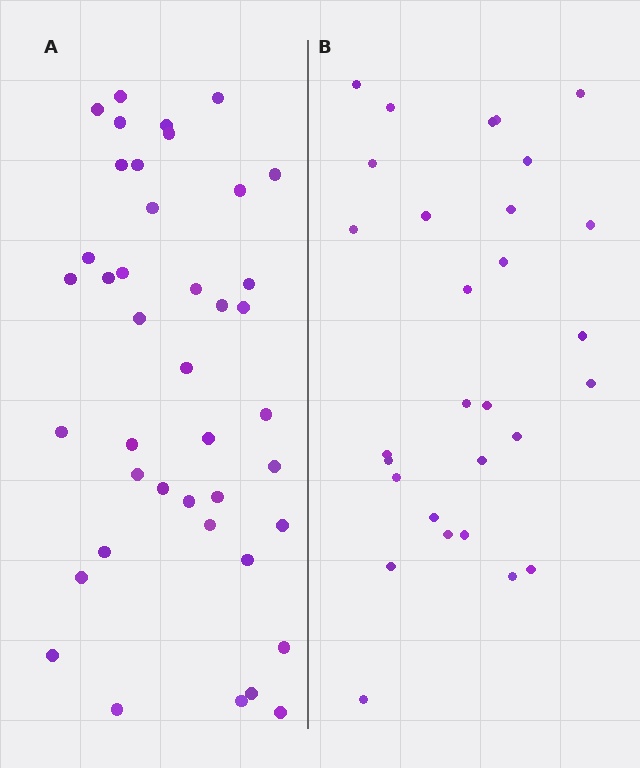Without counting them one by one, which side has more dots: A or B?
Region A (the left region) has more dots.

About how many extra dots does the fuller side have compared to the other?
Region A has roughly 12 or so more dots than region B.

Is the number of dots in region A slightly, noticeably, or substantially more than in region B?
Region A has noticeably more, but not dramatically so. The ratio is roughly 1.4 to 1.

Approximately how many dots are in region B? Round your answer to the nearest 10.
About 30 dots. (The exact count is 29, which rounds to 30.)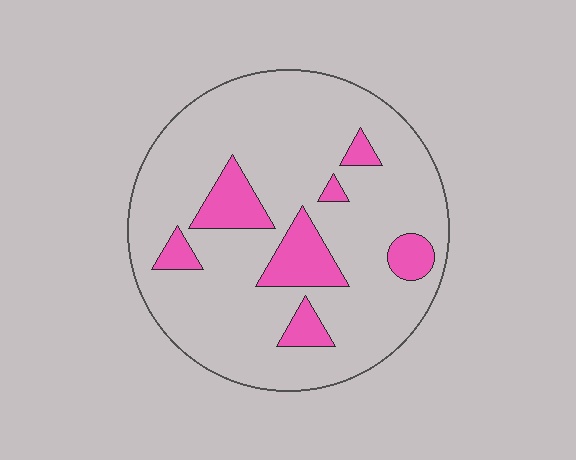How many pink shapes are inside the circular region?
7.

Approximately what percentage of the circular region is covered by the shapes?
Approximately 15%.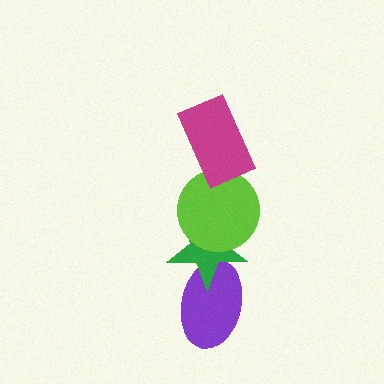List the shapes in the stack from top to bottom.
From top to bottom: the magenta rectangle, the lime circle, the green star, the purple ellipse.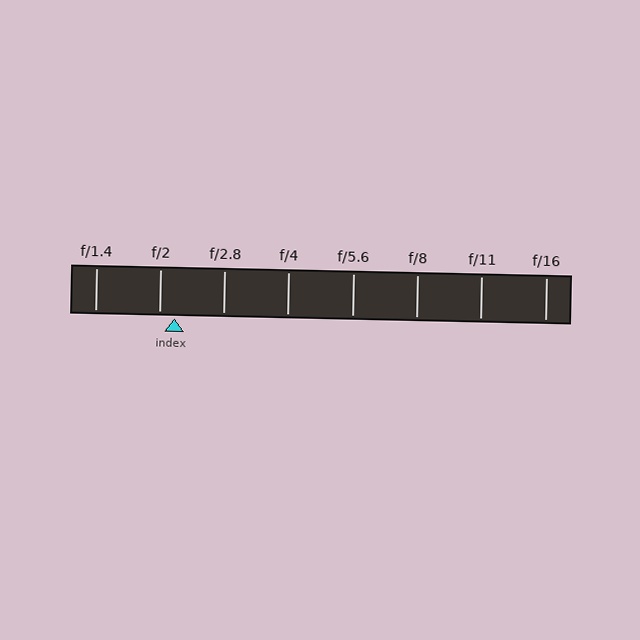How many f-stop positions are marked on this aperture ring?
There are 8 f-stop positions marked.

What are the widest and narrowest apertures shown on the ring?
The widest aperture shown is f/1.4 and the narrowest is f/16.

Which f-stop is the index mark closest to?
The index mark is closest to f/2.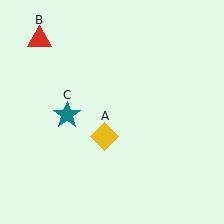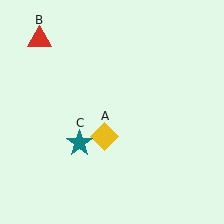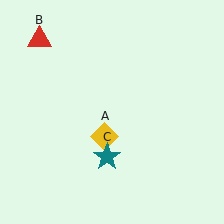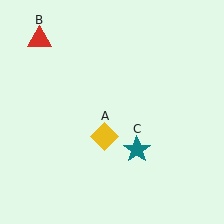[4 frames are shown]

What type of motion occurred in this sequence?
The teal star (object C) rotated counterclockwise around the center of the scene.